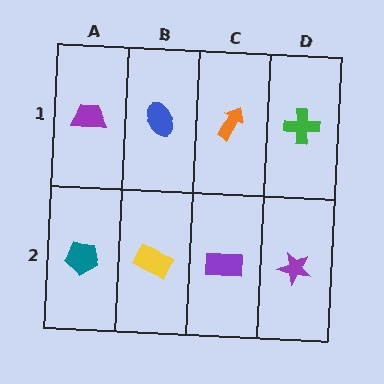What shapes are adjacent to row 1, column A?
A teal pentagon (row 2, column A), a blue ellipse (row 1, column B).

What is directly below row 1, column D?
A purple star.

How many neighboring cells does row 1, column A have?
2.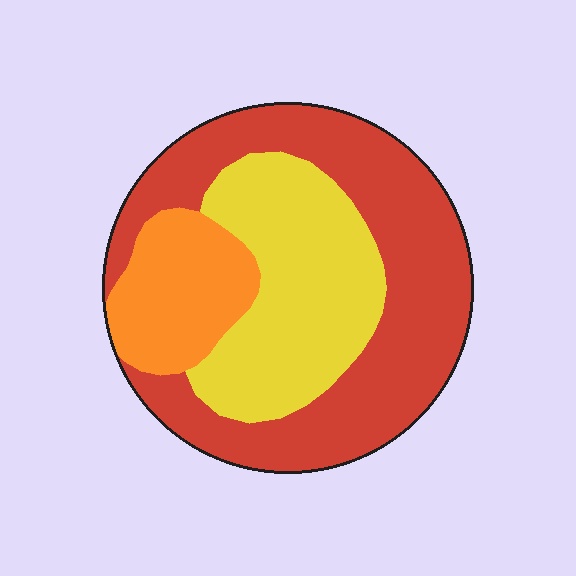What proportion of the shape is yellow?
Yellow covers about 30% of the shape.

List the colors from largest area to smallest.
From largest to smallest: red, yellow, orange.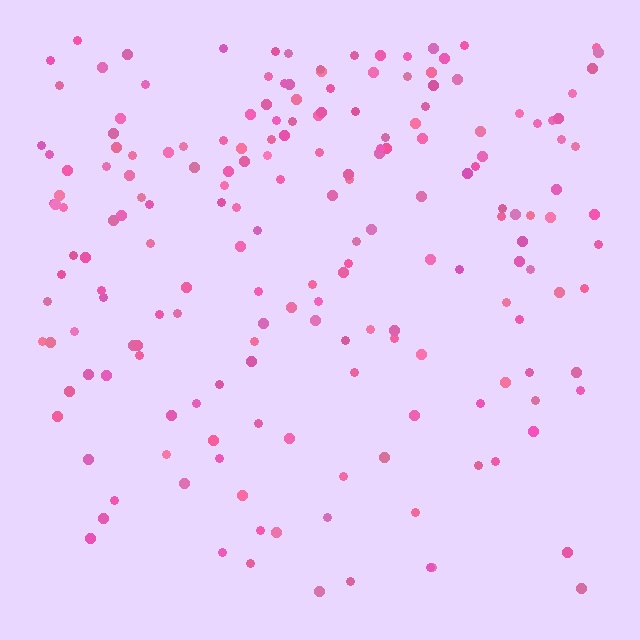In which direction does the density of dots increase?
From bottom to top, with the top side densest.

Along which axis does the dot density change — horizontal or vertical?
Vertical.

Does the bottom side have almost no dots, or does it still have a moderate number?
Still a moderate number, just noticeably fewer than the top.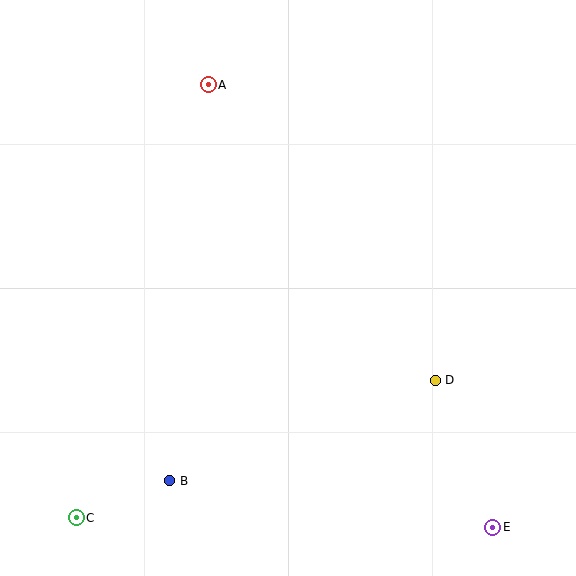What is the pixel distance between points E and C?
The distance between E and C is 416 pixels.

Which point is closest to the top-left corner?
Point A is closest to the top-left corner.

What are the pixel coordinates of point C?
Point C is at (76, 518).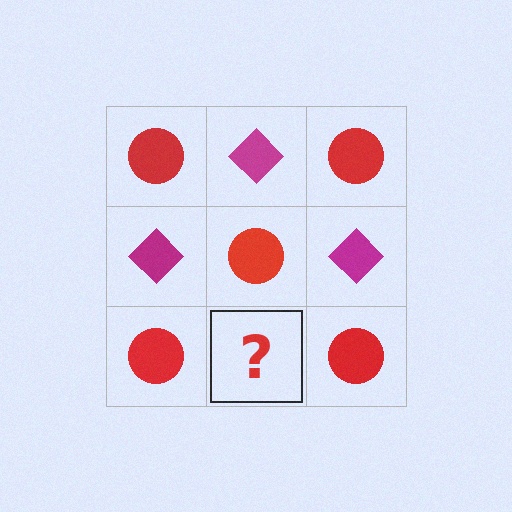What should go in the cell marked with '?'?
The missing cell should contain a magenta diamond.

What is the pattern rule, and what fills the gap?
The rule is that it alternates red circle and magenta diamond in a checkerboard pattern. The gap should be filled with a magenta diamond.